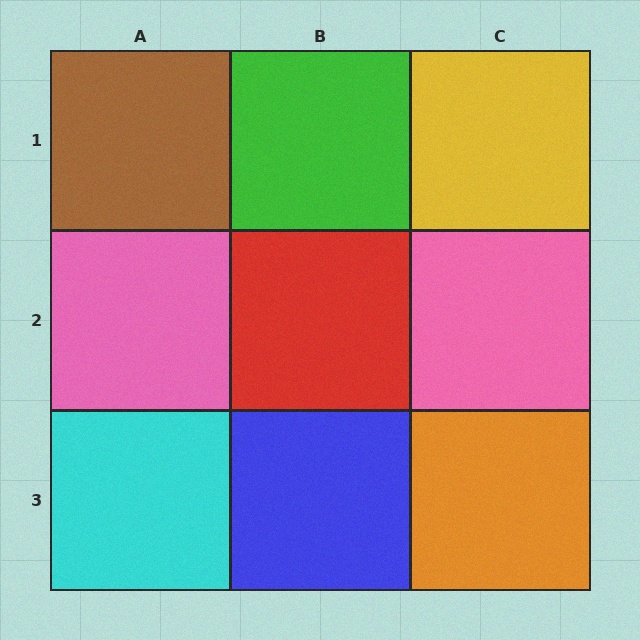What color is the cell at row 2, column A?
Pink.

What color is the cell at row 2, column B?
Red.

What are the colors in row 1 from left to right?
Brown, green, yellow.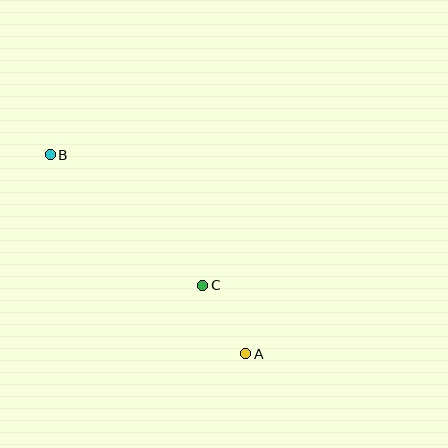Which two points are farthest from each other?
Points A and B are farthest from each other.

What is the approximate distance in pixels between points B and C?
The distance between B and C is approximately 201 pixels.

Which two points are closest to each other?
Points A and C are closest to each other.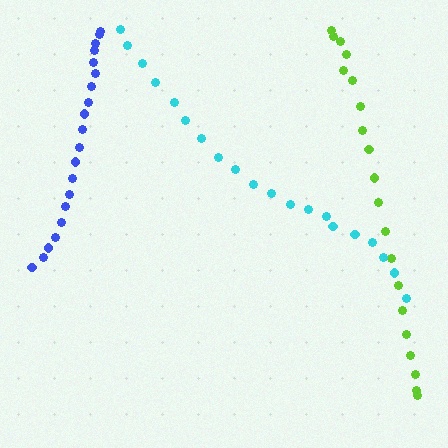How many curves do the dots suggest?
There are 3 distinct paths.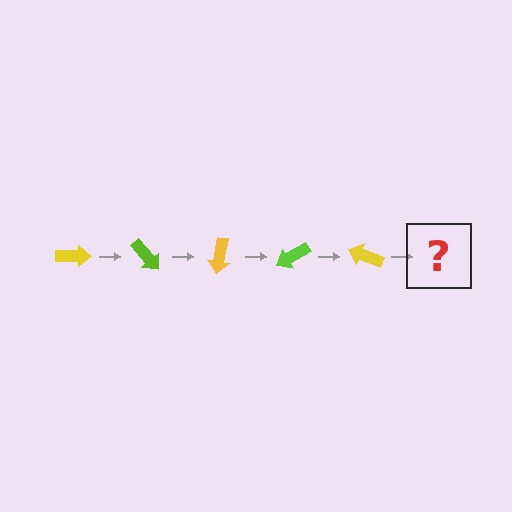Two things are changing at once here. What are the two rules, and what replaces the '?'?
The two rules are that it rotates 50 degrees each step and the color cycles through yellow and lime. The '?' should be a lime arrow, rotated 250 degrees from the start.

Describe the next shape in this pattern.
It should be a lime arrow, rotated 250 degrees from the start.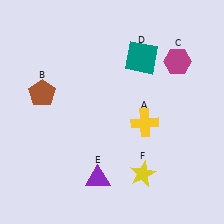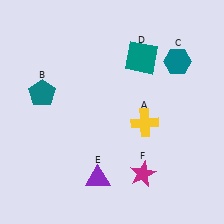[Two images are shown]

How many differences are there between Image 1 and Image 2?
There are 3 differences between the two images.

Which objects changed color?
B changed from brown to teal. C changed from magenta to teal. F changed from yellow to magenta.